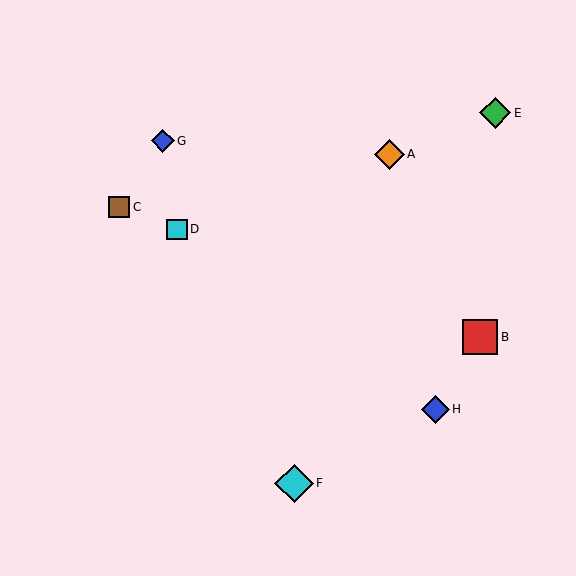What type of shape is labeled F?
Shape F is a cyan diamond.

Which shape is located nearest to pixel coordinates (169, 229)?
The cyan square (labeled D) at (177, 229) is nearest to that location.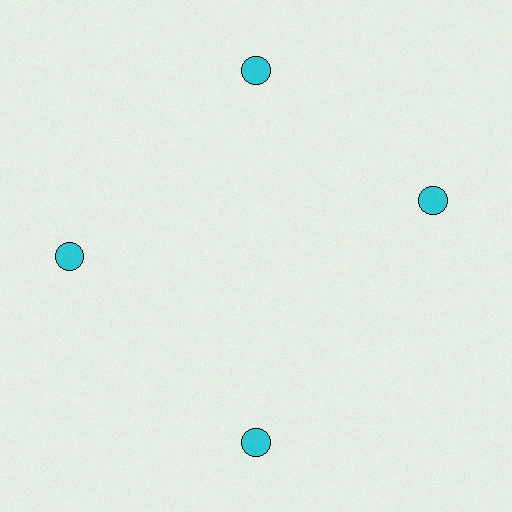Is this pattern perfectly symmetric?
No. The 4 cyan circles are arranged in a ring, but one element near the 3 o'clock position is rotated out of alignment along the ring, breaking the 4-fold rotational symmetry.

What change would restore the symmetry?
The symmetry would be restored by rotating it back into even spacing with its neighbors so that all 4 circles sit at equal angles and equal distance from the center.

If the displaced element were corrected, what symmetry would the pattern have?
It would have 4-fold rotational symmetry — the pattern would map onto itself every 90 degrees.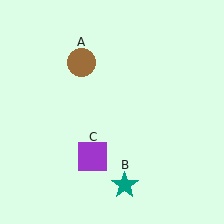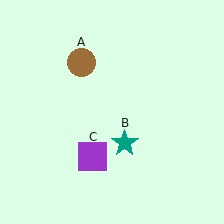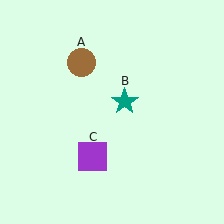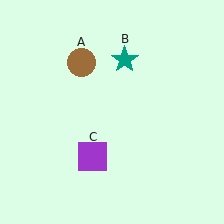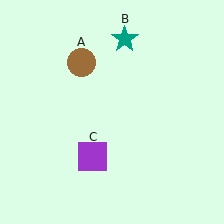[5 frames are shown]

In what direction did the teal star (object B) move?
The teal star (object B) moved up.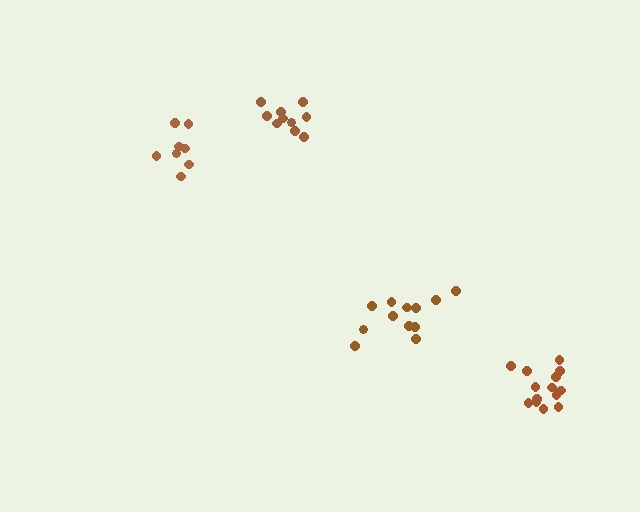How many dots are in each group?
Group 1: 8 dots, Group 2: 14 dots, Group 3: 12 dots, Group 4: 10 dots (44 total).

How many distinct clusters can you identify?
There are 4 distinct clusters.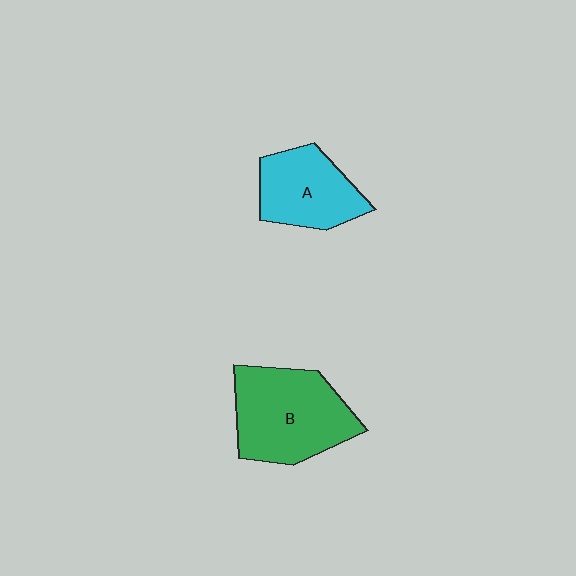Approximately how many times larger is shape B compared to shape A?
Approximately 1.4 times.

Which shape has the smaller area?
Shape A (cyan).